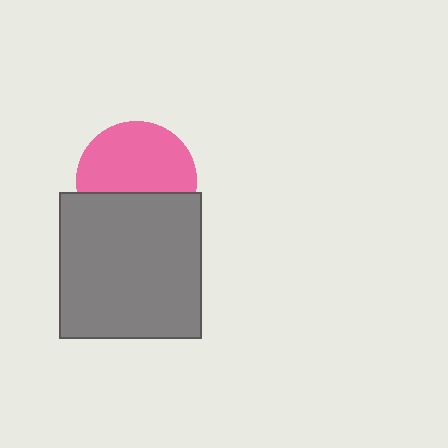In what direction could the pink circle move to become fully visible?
The pink circle could move up. That would shift it out from behind the gray rectangle entirely.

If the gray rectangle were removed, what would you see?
You would see the complete pink circle.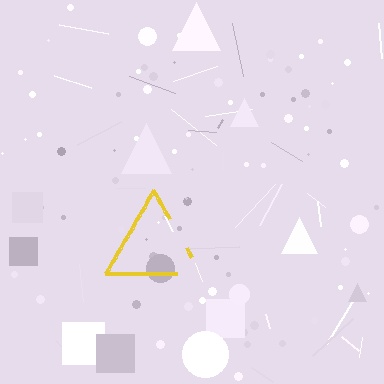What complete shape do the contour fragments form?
The contour fragments form a triangle.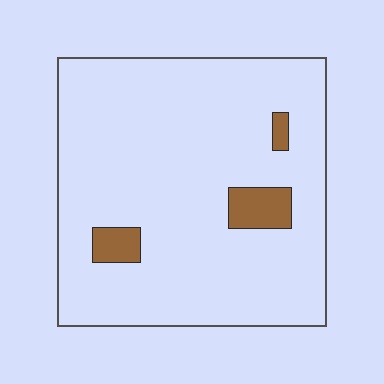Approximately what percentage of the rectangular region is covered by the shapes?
Approximately 5%.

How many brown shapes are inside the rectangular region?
3.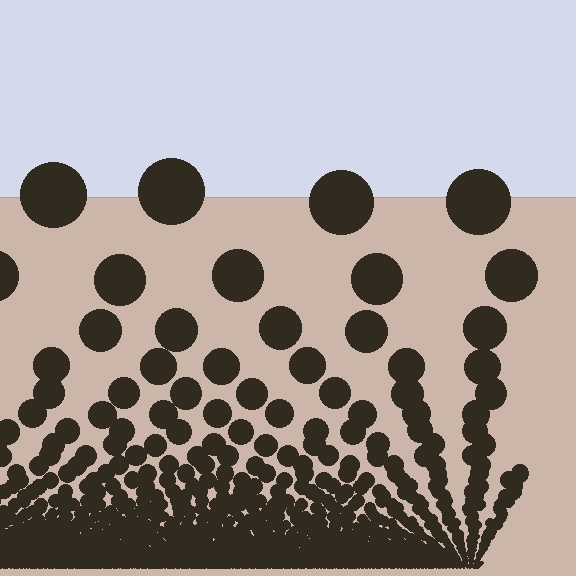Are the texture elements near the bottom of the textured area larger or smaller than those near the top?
Smaller. The gradient is inverted — elements near the bottom are smaller and denser.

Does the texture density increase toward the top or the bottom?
Density increases toward the bottom.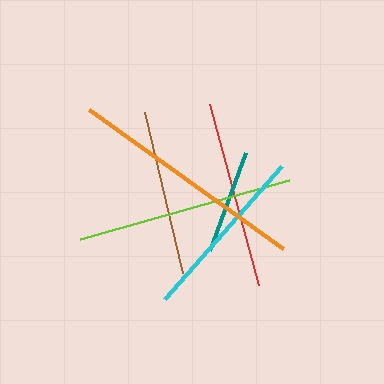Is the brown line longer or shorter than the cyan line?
The cyan line is longer than the brown line.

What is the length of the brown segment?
The brown segment is approximately 166 pixels long.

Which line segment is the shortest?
The teal line is the shortest at approximately 104 pixels.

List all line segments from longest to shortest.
From longest to shortest: orange, lime, red, cyan, brown, teal.